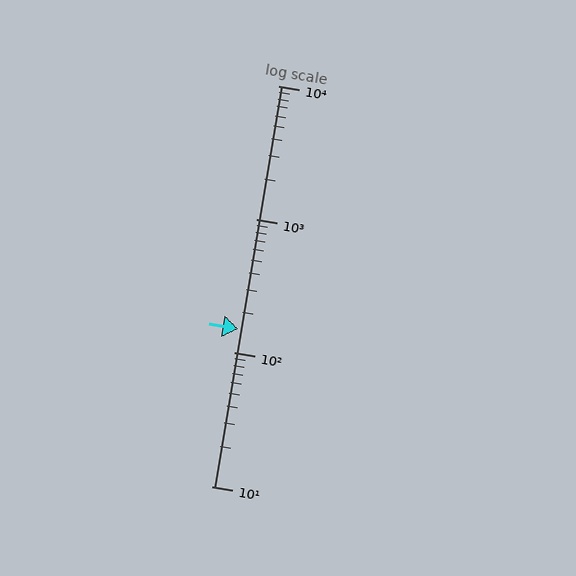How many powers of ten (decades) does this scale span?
The scale spans 3 decades, from 10 to 10000.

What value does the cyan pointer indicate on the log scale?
The pointer indicates approximately 150.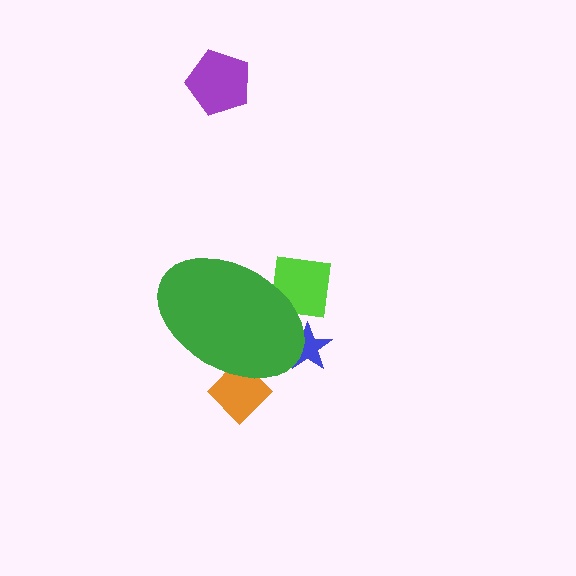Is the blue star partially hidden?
Yes, the blue star is partially hidden behind the green ellipse.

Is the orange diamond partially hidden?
Yes, the orange diamond is partially hidden behind the green ellipse.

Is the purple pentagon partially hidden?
No, the purple pentagon is fully visible.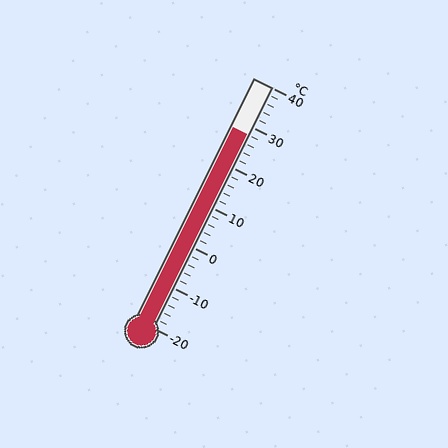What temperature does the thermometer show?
The thermometer shows approximately 28°C.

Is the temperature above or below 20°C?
The temperature is above 20°C.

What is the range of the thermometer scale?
The thermometer scale ranges from -20°C to 40°C.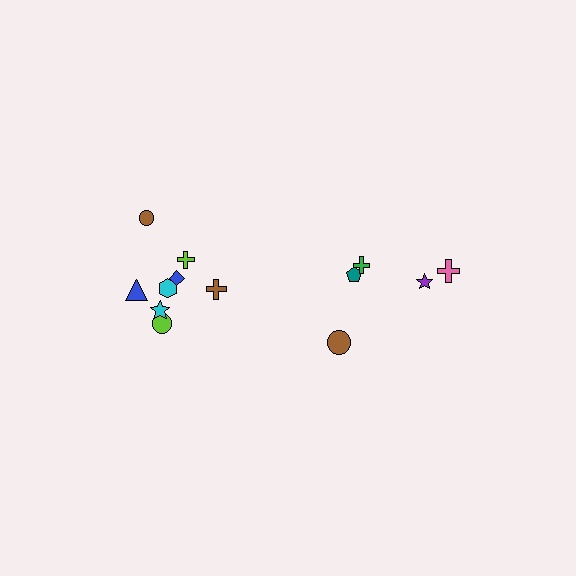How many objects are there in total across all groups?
There are 13 objects.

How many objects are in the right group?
There are 5 objects.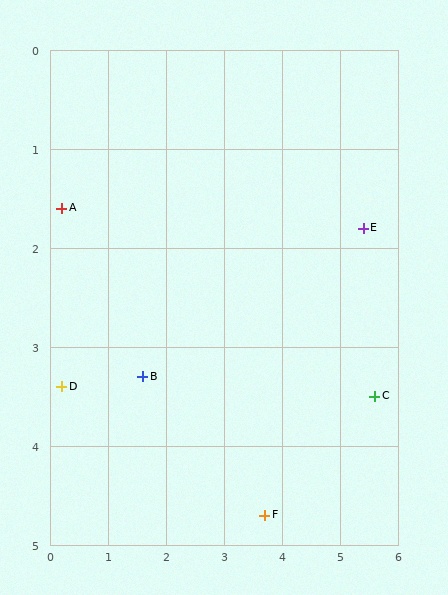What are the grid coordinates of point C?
Point C is at approximately (5.6, 3.5).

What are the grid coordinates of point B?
Point B is at approximately (1.6, 3.3).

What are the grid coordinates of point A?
Point A is at approximately (0.2, 1.6).